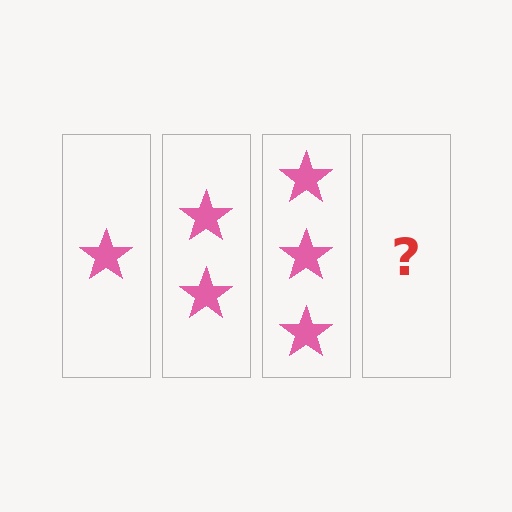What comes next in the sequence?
The next element should be 4 stars.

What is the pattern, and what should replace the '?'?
The pattern is that each step adds one more star. The '?' should be 4 stars.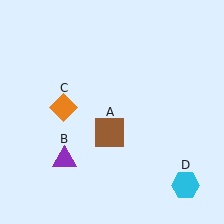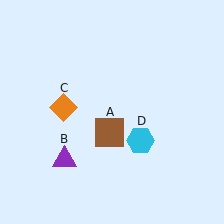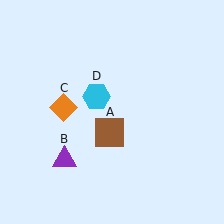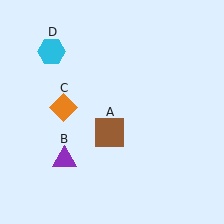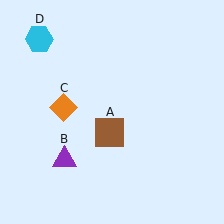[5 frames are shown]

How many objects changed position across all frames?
1 object changed position: cyan hexagon (object D).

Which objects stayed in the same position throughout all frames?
Brown square (object A) and purple triangle (object B) and orange diamond (object C) remained stationary.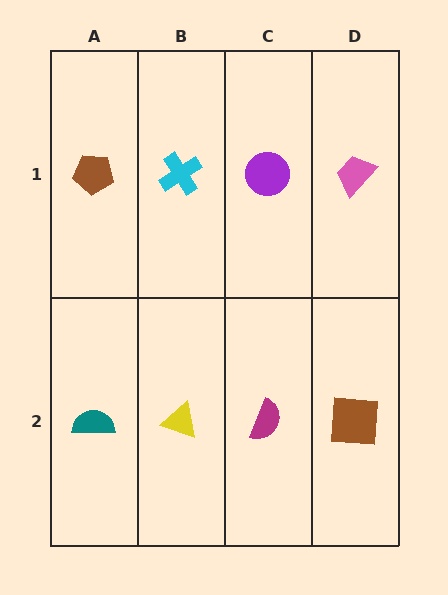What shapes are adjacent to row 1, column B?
A yellow triangle (row 2, column B), a brown pentagon (row 1, column A), a purple circle (row 1, column C).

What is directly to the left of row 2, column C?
A yellow triangle.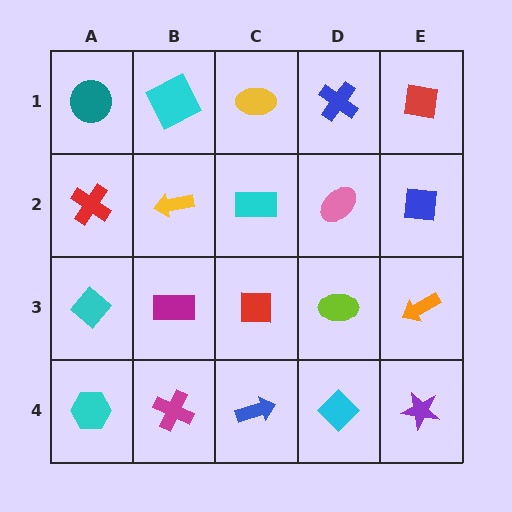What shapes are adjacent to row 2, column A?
A teal circle (row 1, column A), a cyan diamond (row 3, column A), a yellow arrow (row 2, column B).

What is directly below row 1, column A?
A red cross.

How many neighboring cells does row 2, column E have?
3.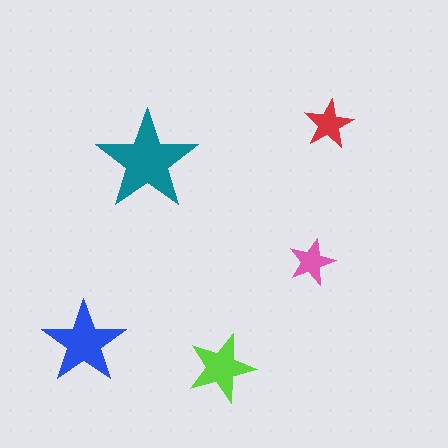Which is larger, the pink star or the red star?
The red one.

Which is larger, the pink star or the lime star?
The lime one.